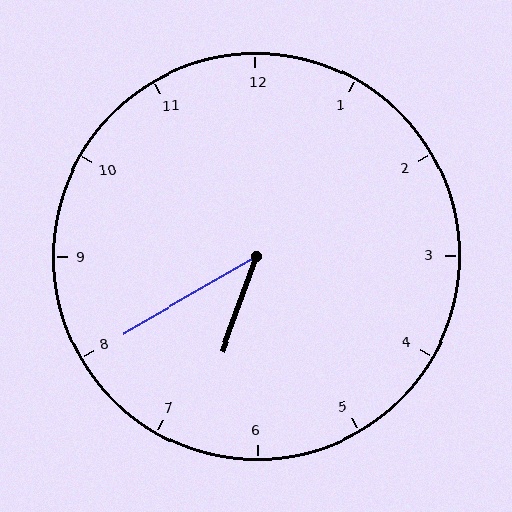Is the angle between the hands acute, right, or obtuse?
It is acute.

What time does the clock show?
6:40.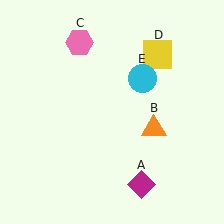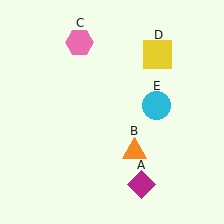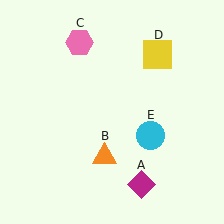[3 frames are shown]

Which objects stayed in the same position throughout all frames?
Magenta diamond (object A) and pink hexagon (object C) and yellow square (object D) remained stationary.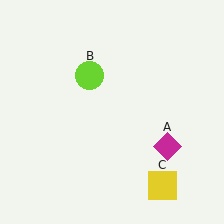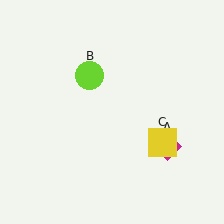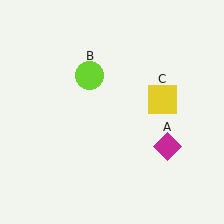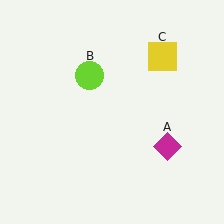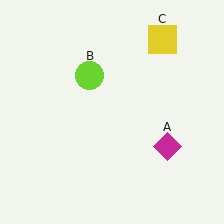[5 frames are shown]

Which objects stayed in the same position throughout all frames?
Magenta diamond (object A) and lime circle (object B) remained stationary.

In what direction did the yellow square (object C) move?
The yellow square (object C) moved up.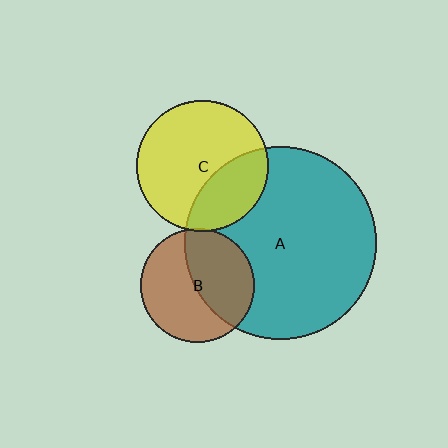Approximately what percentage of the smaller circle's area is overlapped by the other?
Approximately 30%.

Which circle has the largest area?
Circle A (teal).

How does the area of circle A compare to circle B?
Approximately 2.9 times.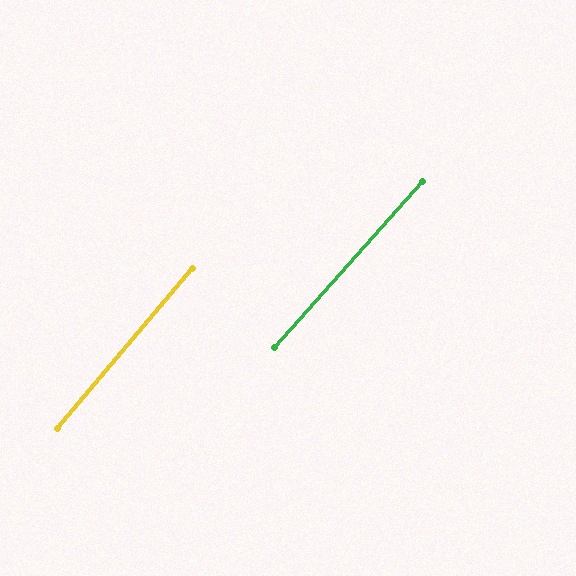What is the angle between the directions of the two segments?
Approximately 2 degrees.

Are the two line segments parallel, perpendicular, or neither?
Parallel — their directions differ by only 1.8°.